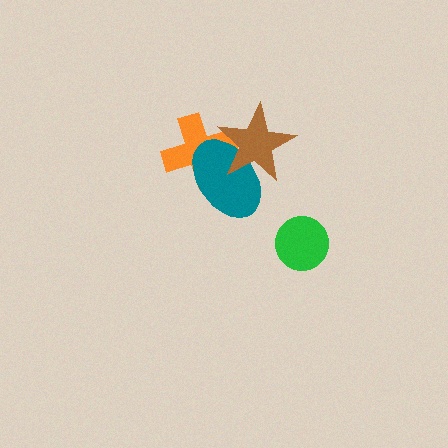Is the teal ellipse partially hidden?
Yes, it is partially covered by another shape.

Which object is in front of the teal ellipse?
The brown star is in front of the teal ellipse.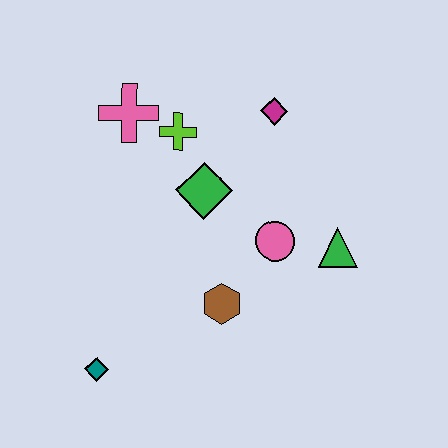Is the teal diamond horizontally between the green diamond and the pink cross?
No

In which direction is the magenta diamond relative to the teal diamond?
The magenta diamond is above the teal diamond.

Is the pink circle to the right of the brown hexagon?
Yes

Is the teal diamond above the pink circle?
No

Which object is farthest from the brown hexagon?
The pink cross is farthest from the brown hexagon.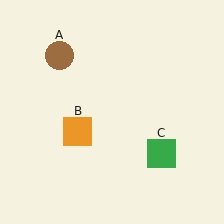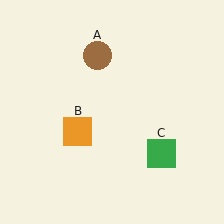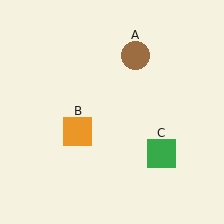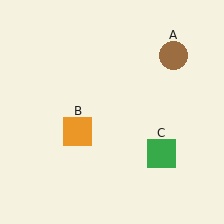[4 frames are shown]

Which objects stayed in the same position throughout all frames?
Orange square (object B) and green square (object C) remained stationary.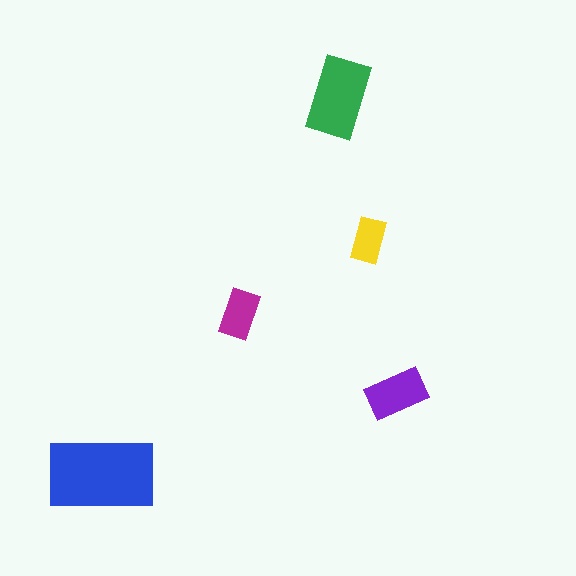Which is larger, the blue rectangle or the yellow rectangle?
The blue one.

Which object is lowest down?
The blue rectangle is bottommost.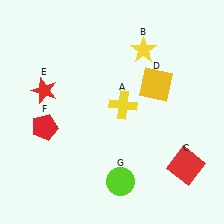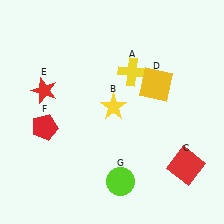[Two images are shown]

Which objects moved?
The objects that moved are: the yellow cross (A), the yellow star (B).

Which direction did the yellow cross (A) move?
The yellow cross (A) moved up.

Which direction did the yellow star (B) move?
The yellow star (B) moved down.